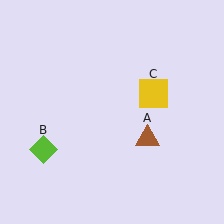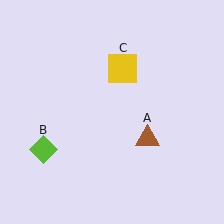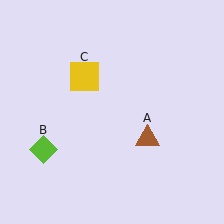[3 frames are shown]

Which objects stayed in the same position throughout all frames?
Brown triangle (object A) and lime diamond (object B) remained stationary.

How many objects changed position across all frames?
1 object changed position: yellow square (object C).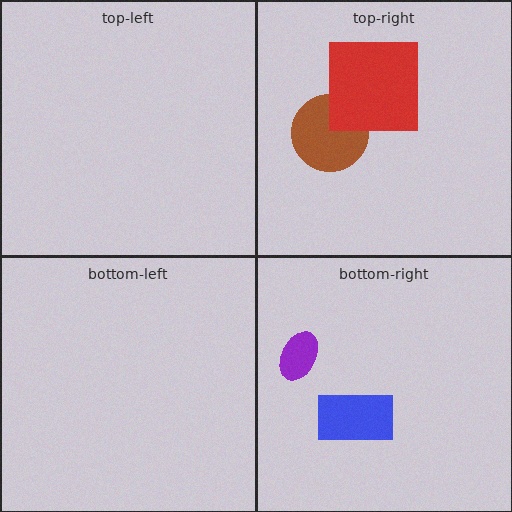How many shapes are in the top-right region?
2.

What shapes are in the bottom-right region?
The purple ellipse, the blue rectangle.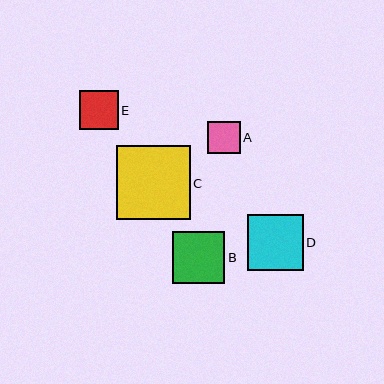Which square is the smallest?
Square A is the smallest with a size of approximately 32 pixels.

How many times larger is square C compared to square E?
Square C is approximately 1.9 times the size of square E.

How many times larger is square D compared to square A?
Square D is approximately 1.7 times the size of square A.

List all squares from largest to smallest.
From largest to smallest: C, D, B, E, A.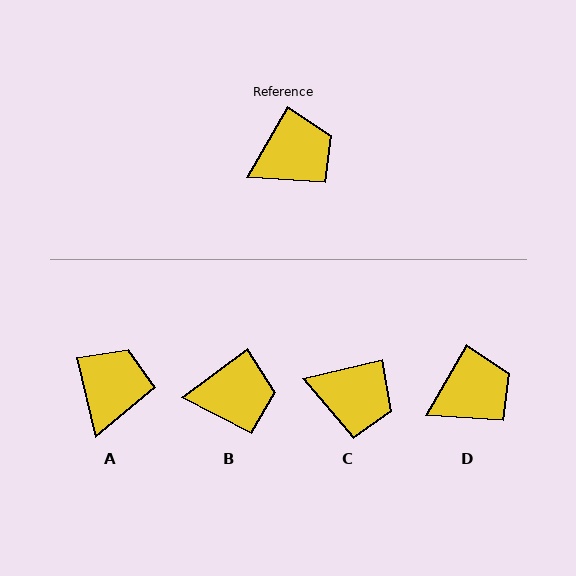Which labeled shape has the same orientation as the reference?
D.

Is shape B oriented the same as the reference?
No, it is off by about 24 degrees.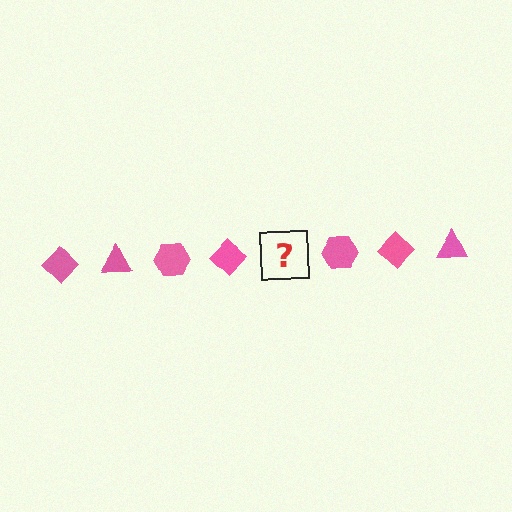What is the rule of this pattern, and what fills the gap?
The rule is that the pattern cycles through diamond, triangle, hexagon shapes in pink. The gap should be filled with a pink triangle.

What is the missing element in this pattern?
The missing element is a pink triangle.